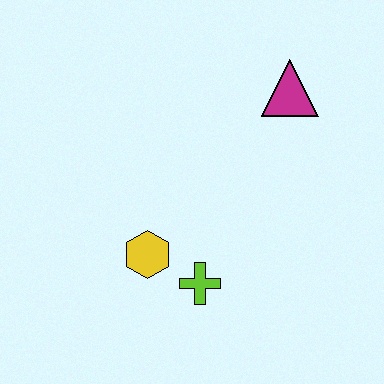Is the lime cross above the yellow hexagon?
No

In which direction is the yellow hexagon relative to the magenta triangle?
The yellow hexagon is below the magenta triangle.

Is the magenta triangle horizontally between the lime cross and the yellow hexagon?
No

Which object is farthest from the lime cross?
The magenta triangle is farthest from the lime cross.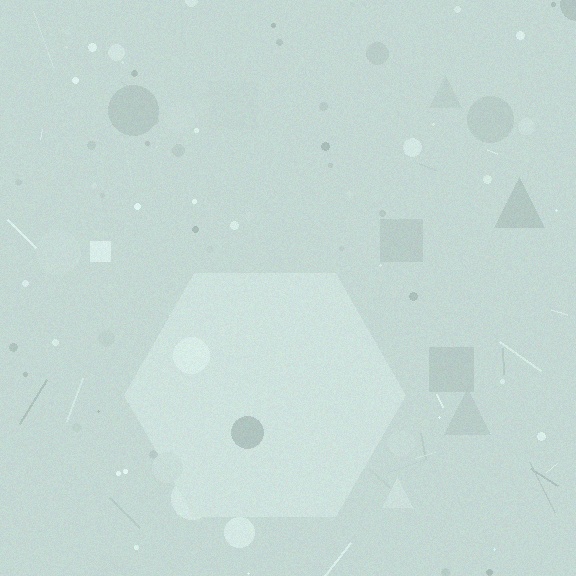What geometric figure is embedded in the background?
A hexagon is embedded in the background.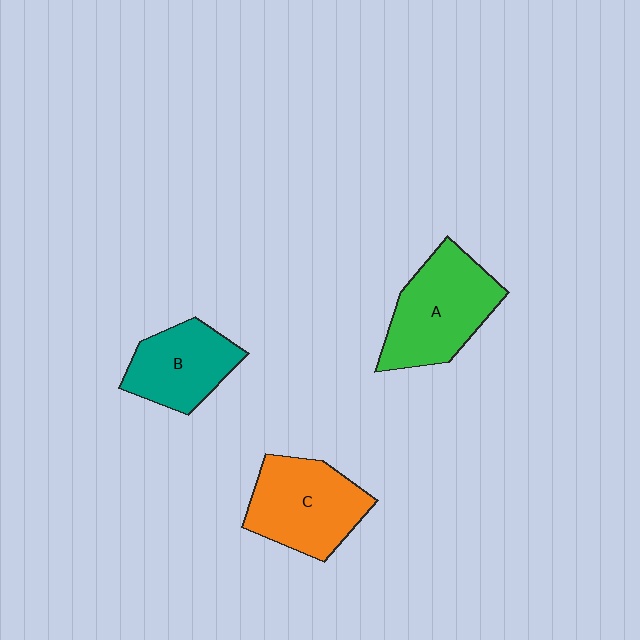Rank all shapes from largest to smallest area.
From largest to smallest: A (green), C (orange), B (teal).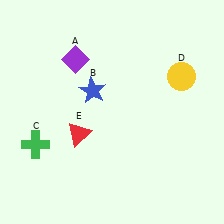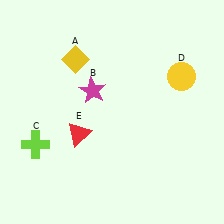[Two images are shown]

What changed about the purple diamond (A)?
In Image 1, A is purple. In Image 2, it changed to yellow.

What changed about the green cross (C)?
In Image 1, C is green. In Image 2, it changed to lime.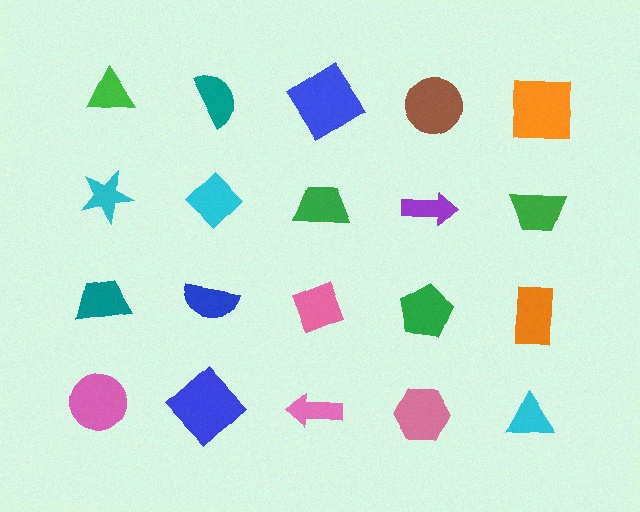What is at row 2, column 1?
A cyan star.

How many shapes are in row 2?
5 shapes.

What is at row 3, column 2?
A blue semicircle.